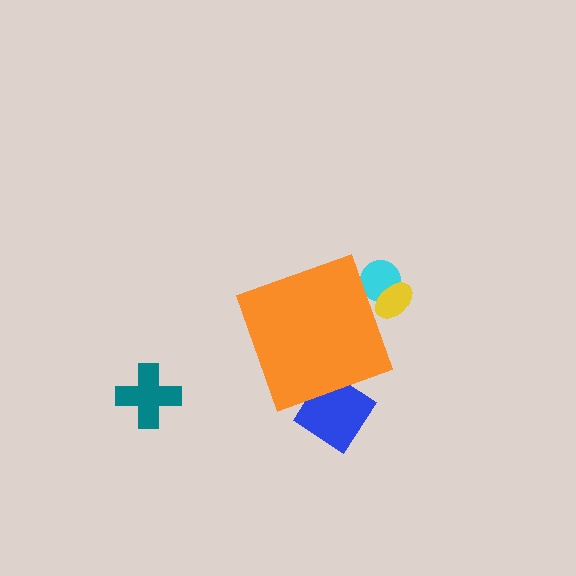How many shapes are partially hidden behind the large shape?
3 shapes are partially hidden.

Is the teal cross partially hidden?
No, the teal cross is fully visible.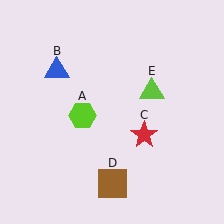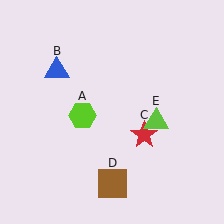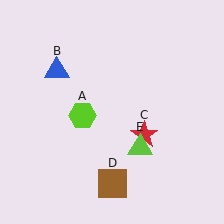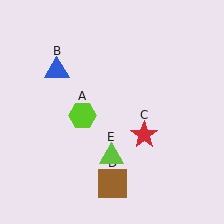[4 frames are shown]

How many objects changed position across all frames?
1 object changed position: lime triangle (object E).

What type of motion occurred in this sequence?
The lime triangle (object E) rotated clockwise around the center of the scene.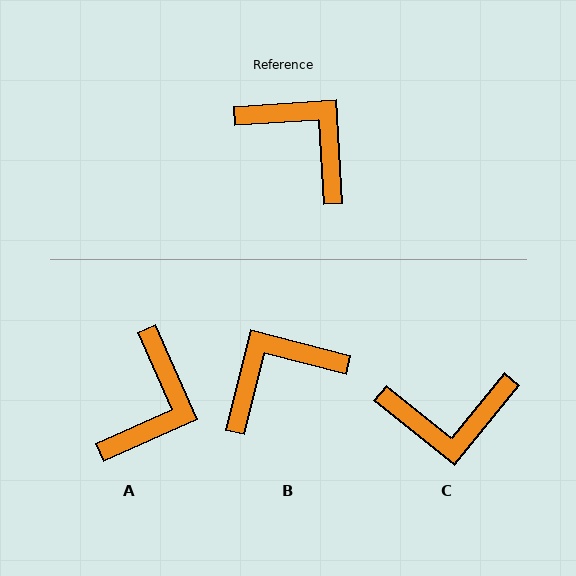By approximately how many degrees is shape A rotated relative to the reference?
Approximately 70 degrees clockwise.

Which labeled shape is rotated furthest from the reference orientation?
C, about 133 degrees away.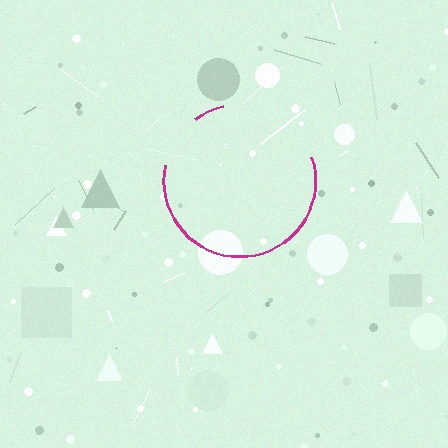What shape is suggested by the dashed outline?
The dashed outline suggests a circle.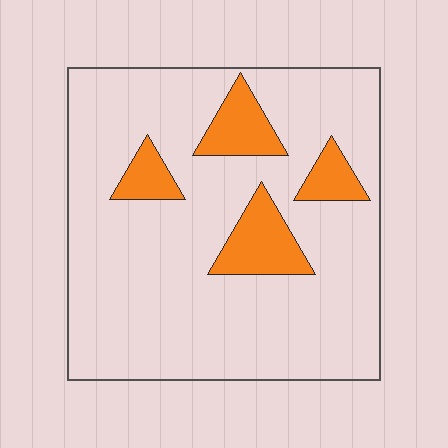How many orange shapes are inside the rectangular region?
4.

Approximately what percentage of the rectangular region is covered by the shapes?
Approximately 15%.